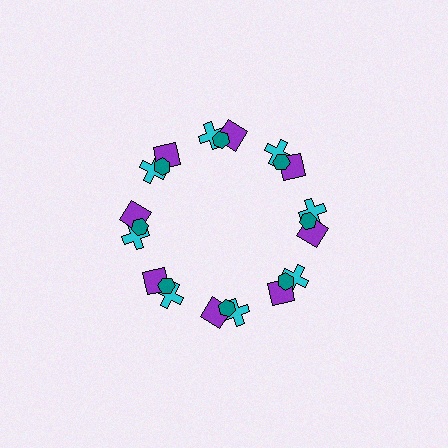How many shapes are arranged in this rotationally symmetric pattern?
There are 24 shapes, arranged in 8 groups of 3.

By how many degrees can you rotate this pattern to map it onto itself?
The pattern maps onto itself every 45 degrees of rotation.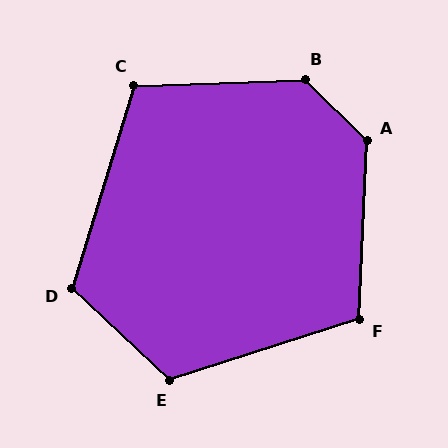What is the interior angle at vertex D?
Approximately 116 degrees (obtuse).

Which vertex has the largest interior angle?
B, at approximately 134 degrees.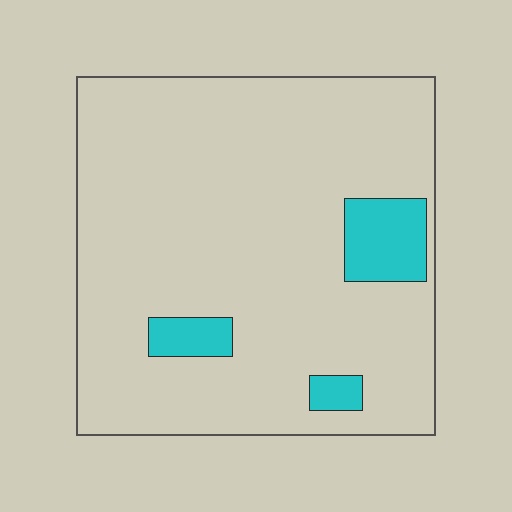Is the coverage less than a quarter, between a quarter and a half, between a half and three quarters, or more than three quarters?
Less than a quarter.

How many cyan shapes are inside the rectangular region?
3.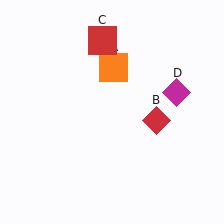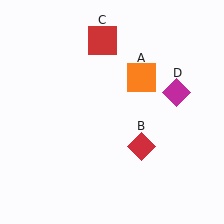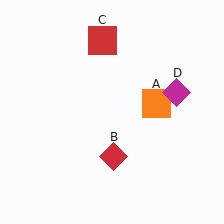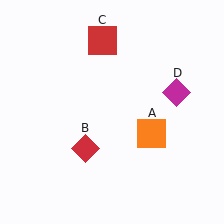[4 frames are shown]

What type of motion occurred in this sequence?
The orange square (object A), red diamond (object B) rotated clockwise around the center of the scene.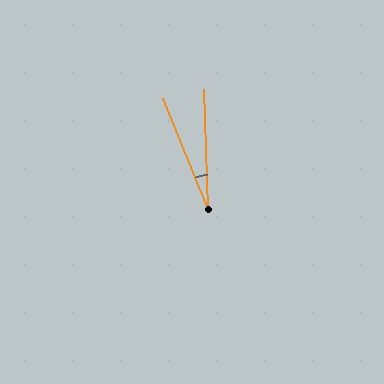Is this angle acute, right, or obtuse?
It is acute.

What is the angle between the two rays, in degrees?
Approximately 20 degrees.